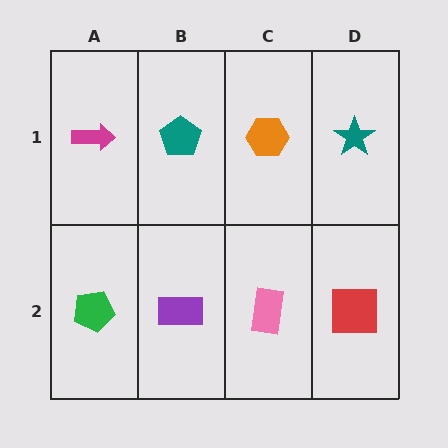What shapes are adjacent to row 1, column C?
A pink rectangle (row 2, column C), a teal pentagon (row 1, column B), a teal star (row 1, column D).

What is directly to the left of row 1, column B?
A magenta arrow.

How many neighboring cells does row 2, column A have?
2.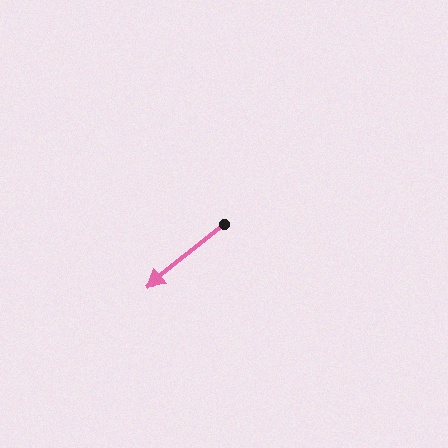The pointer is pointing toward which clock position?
Roughly 8 o'clock.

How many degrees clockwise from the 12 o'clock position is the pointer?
Approximately 231 degrees.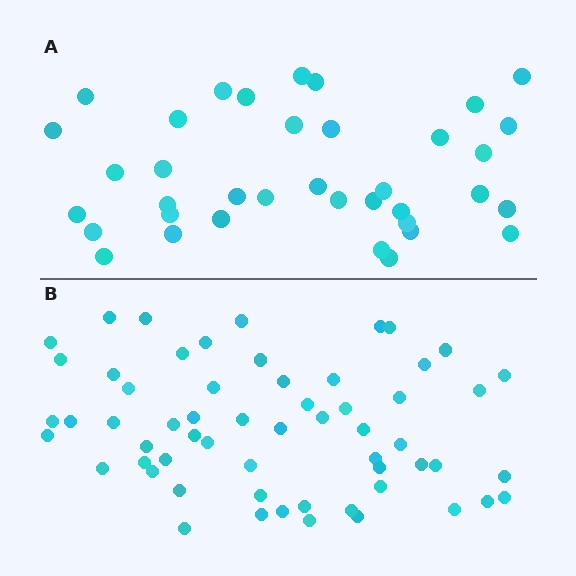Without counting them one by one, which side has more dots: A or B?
Region B (the bottom region) has more dots.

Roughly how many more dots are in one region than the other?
Region B has approximately 20 more dots than region A.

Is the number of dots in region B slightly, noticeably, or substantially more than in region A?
Region B has substantially more. The ratio is roughly 1.6 to 1.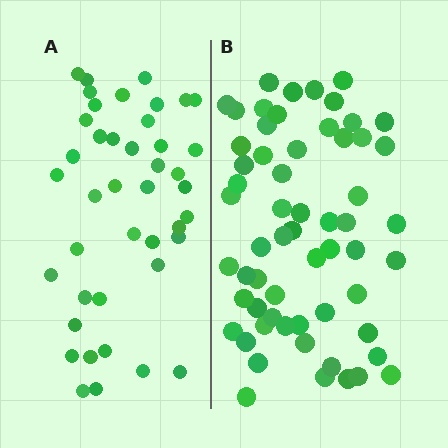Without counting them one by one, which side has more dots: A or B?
Region B (the right region) has more dots.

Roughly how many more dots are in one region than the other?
Region B has approximately 20 more dots than region A.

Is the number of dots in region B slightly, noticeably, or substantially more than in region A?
Region B has noticeably more, but not dramatically so. The ratio is roughly 1.4 to 1.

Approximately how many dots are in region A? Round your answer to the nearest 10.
About 40 dots. (The exact count is 42, which rounds to 40.)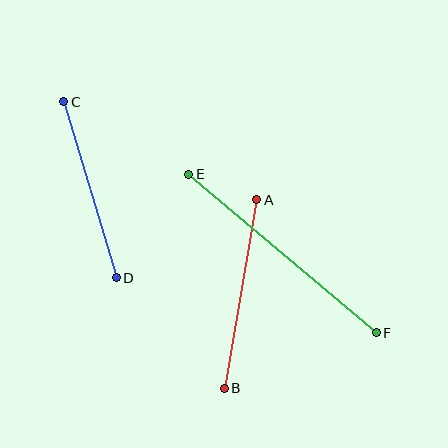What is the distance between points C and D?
The distance is approximately 184 pixels.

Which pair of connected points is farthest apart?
Points E and F are farthest apart.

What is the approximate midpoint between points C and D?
The midpoint is at approximately (90, 190) pixels.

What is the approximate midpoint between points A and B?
The midpoint is at approximately (241, 294) pixels.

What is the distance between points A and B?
The distance is approximately 191 pixels.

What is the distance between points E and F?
The distance is approximately 246 pixels.